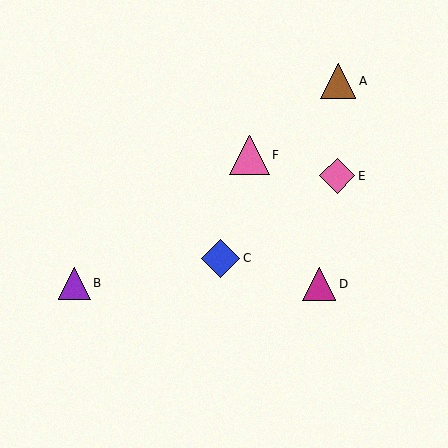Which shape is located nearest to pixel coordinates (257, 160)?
The pink triangle (labeled F) at (249, 155) is nearest to that location.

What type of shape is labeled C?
Shape C is a blue diamond.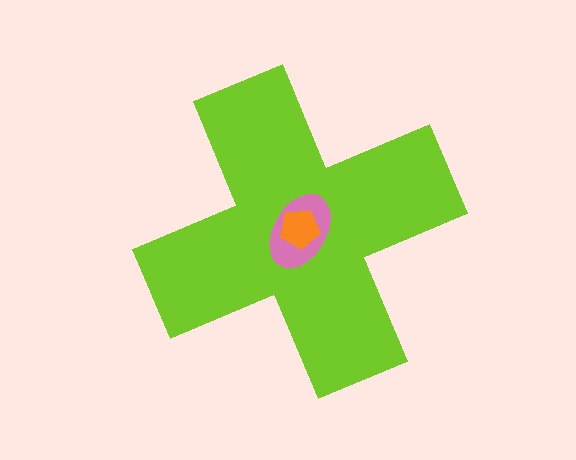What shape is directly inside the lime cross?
The pink ellipse.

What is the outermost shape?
The lime cross.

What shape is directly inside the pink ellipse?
The orange pentagon.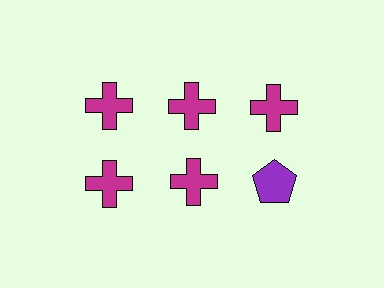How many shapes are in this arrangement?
There are 6 shapes arranged in a grid pattern.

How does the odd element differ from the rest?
It differs in both color (purple instead of magenta) and shape (pentagon instead of cross).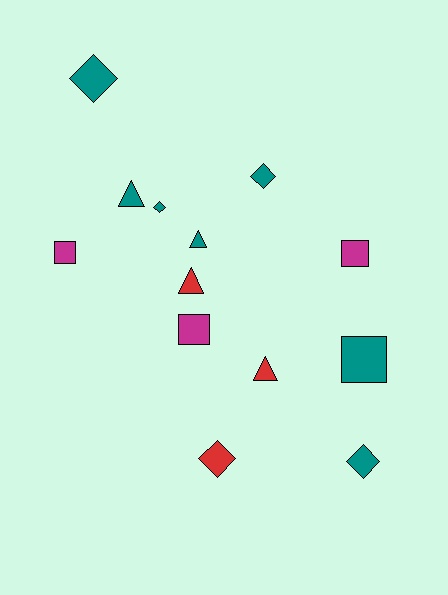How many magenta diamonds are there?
There are no magenta diamonds.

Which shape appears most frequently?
Diamond, with 5 objects.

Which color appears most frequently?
Teal, with 7 objects.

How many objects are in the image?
There are 13 objects.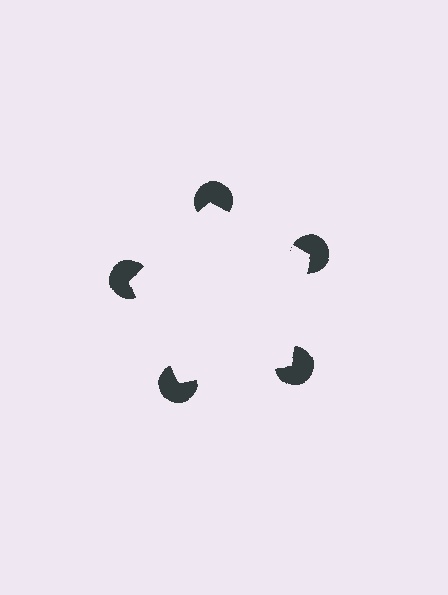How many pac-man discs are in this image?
There are 5 — one at each vertex of the illusory pentagon.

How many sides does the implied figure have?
5 sides.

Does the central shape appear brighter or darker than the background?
It typically appears slightly brighter than the background, even though no actual brightness change is drawn.